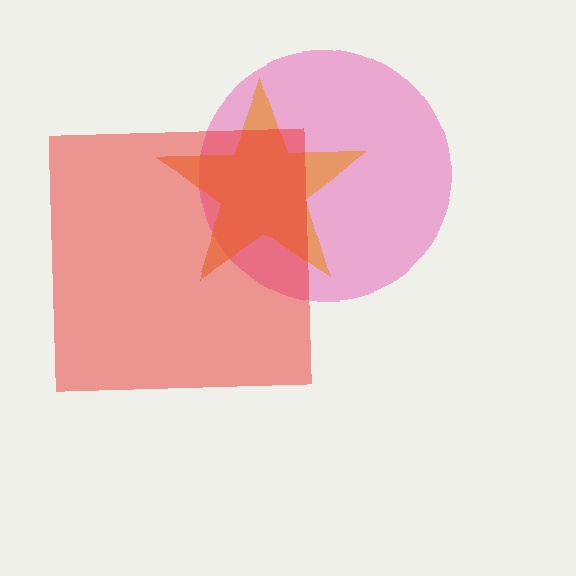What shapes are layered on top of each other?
The layered shapes are: a pink circle, an orange star, a red square.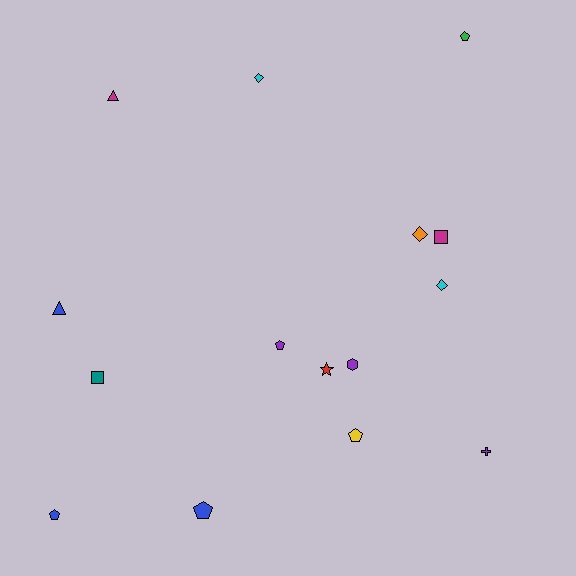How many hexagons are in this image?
There is 1 hexagon.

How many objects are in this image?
There are 15 objects.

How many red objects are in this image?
There is 1 red object.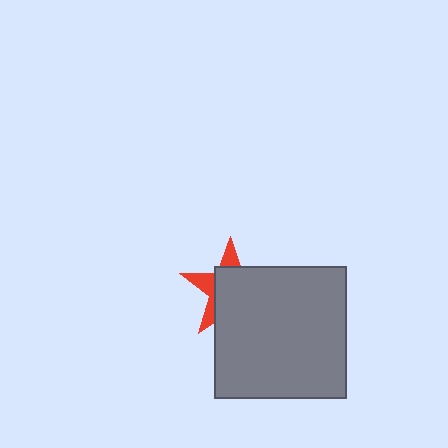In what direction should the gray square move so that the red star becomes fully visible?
The gray square should move toward the lower-right. That is the shortest direction to clear the overlap and leave the red star fully visible.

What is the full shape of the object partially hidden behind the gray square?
The partially hidden object is a red star.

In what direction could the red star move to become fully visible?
The red star could move toward the upper-left. That would shift it out from behind the gray square entirely.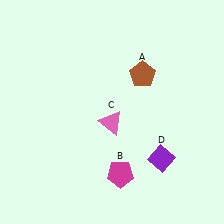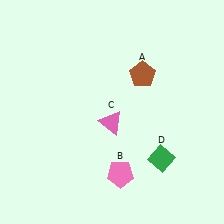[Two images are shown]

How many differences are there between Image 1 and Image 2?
There are 2 differences between the two images.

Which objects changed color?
B changed from magenta to pink. D changed from purple to green.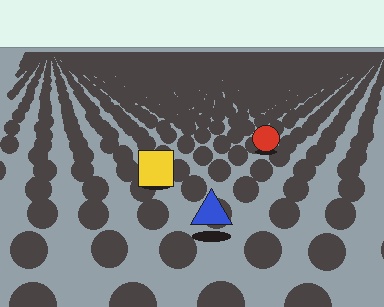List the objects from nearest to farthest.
From nearest to farthest: the blue triangle, the yellow square, the red circle.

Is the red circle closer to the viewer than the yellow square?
No. The yellow square is closer — you can tell from the texture gradient: the ground texture is coarser near it.